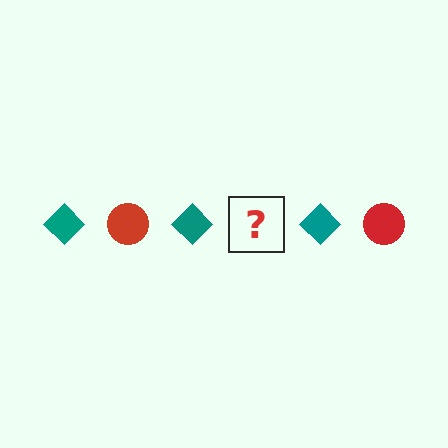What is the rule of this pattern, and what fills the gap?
The rule is that the pattern alternates between teal diamond and red circle. The gap should be filled with a red circle.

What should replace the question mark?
The question mark should be replaced with a red circle.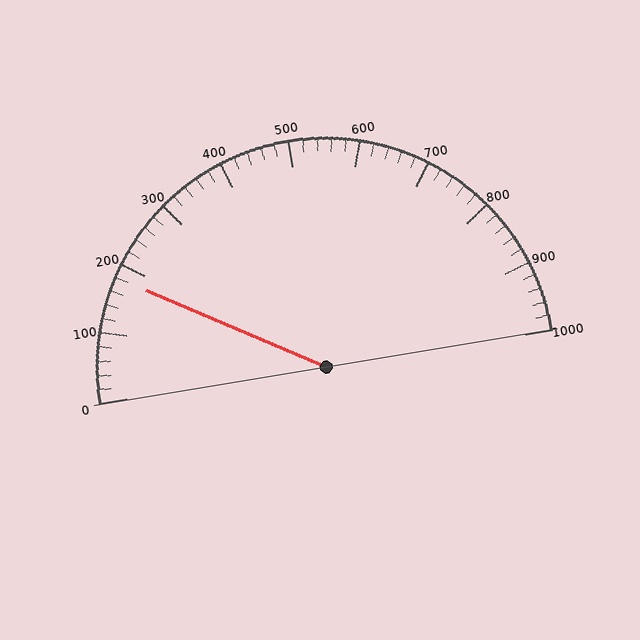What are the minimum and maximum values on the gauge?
The gauge ranges from 0 to 1000.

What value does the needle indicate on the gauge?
The needle indicates approximately 180.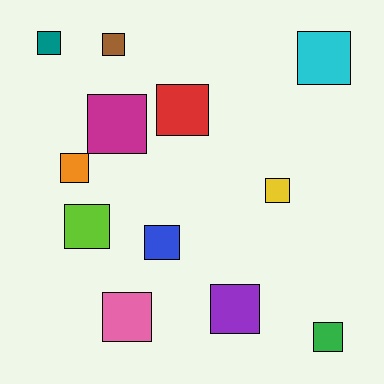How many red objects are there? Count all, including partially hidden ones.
There is 1 red object.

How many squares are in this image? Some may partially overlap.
There are 12 squares.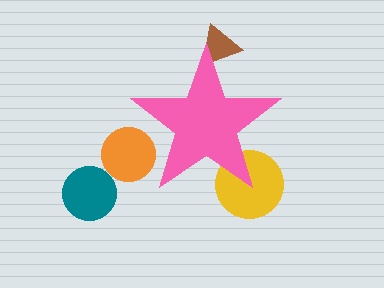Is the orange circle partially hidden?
Yes, the orange circle is partially hidden behind the pink star.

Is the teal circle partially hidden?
No, the teal circle is fully visible.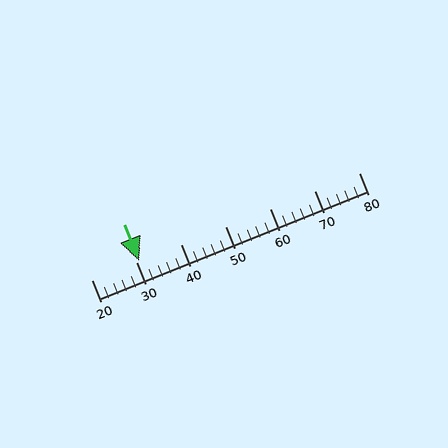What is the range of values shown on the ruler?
The ruler shows values from 20 to 80.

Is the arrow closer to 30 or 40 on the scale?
The arrow is closer to 30.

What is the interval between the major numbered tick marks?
The major tick marks are spaced 10 units apart.